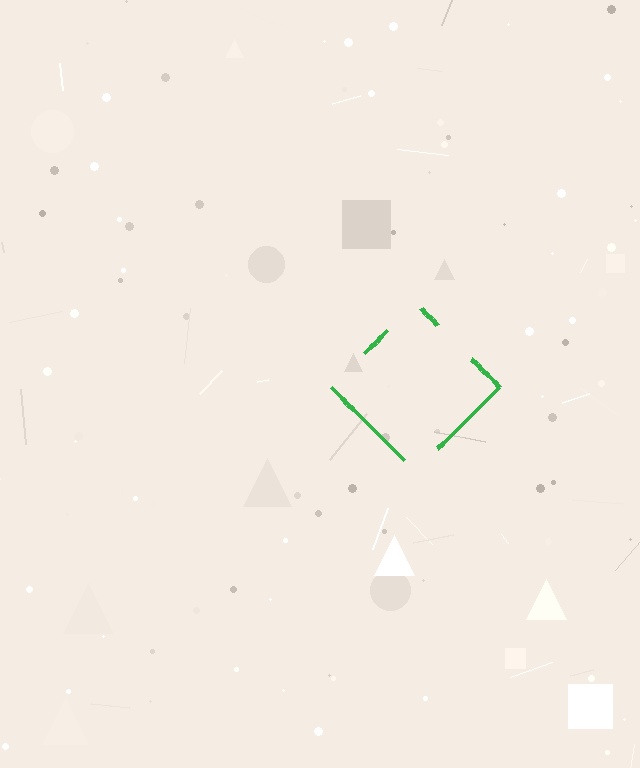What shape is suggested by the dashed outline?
The dashed outline suggests a diamond.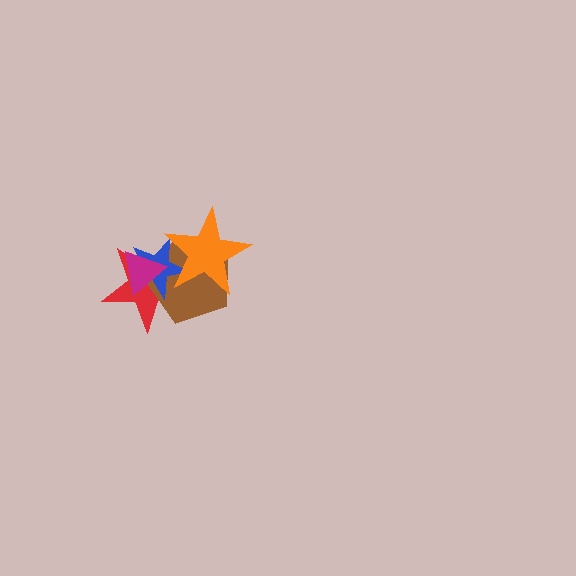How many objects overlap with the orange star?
3 objects overlap with the orange star.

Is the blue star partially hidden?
Yes, it is partially covered by another shape.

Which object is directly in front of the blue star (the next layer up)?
The orange star is directly in front of the blue star.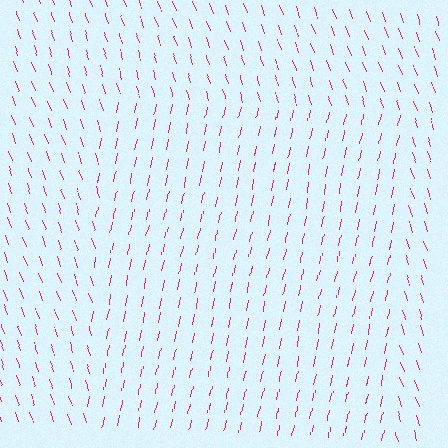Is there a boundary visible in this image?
Yes, there is a texture boundary formed by a change in line orientation.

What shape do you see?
I see a rectangle.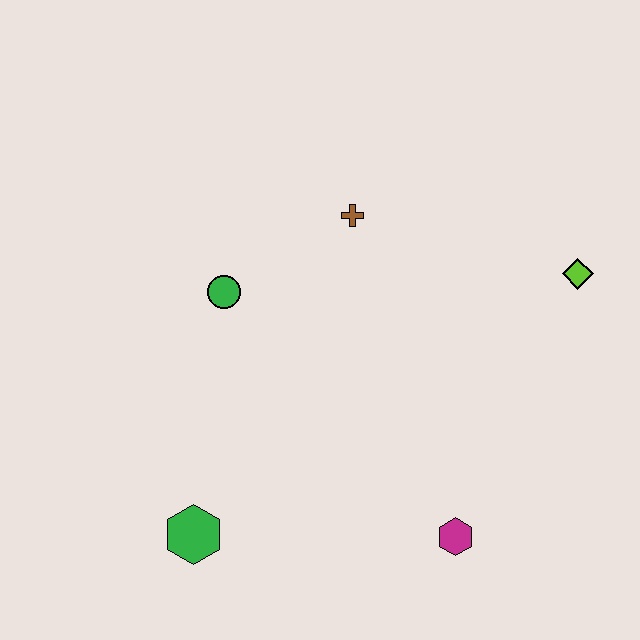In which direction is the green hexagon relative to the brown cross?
The green hexagon is below the brown cross.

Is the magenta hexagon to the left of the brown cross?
No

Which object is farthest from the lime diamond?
The green hexagon is farthest from the lime diamond.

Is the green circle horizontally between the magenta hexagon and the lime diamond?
No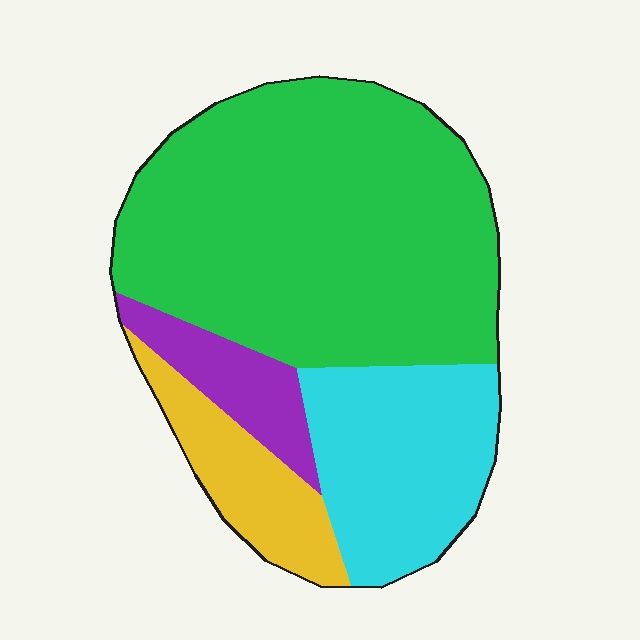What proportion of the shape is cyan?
Cyan takes up about one fifth (1/5) of the shape.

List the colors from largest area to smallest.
From largest to smallest: green, cyan, yellow, purple.